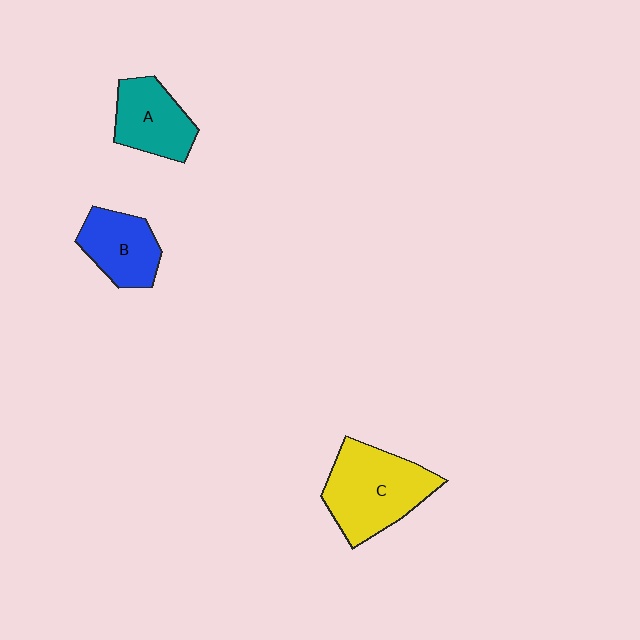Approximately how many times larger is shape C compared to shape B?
Approximately 1.6 times.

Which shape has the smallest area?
Shape B (blue).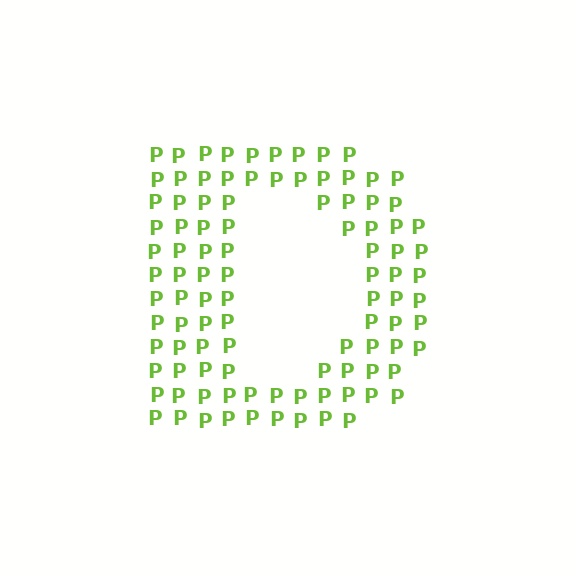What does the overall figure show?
The overall figure shows the letter D.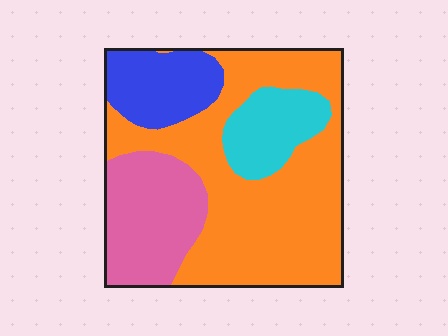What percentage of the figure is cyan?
Cyan takes up about one eighth (1/8) of the figure.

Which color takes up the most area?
Orange, at roughly 55%.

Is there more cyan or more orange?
Orange.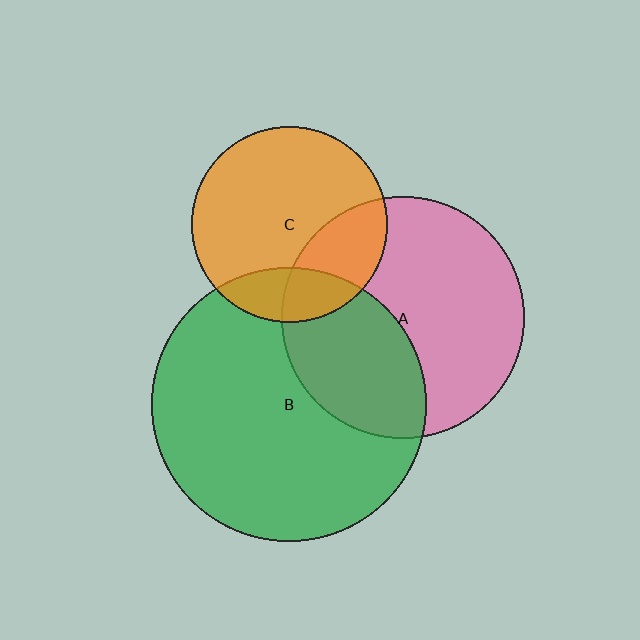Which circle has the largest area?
Circle B (green).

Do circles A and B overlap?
Yes.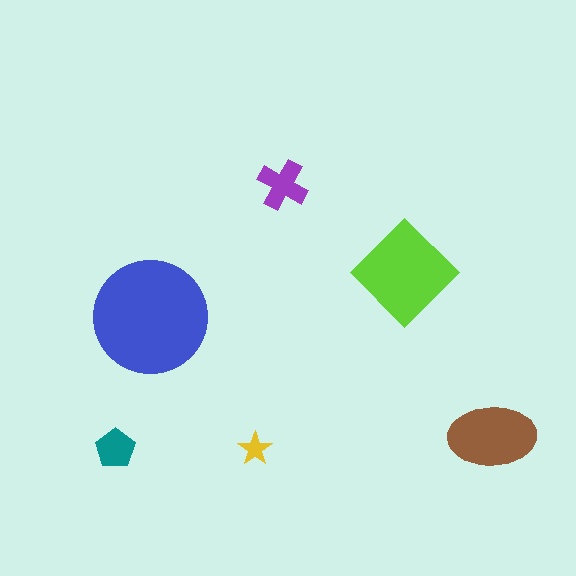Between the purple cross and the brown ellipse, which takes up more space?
The brown ellipse.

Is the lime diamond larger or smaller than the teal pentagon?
Larger.